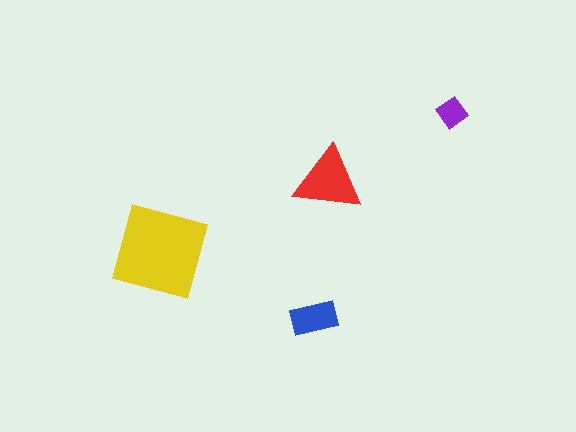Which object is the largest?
The yellow square.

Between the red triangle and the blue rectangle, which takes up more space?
The red triangle.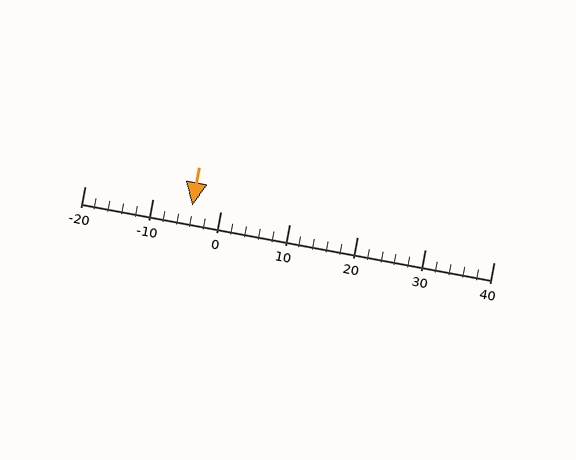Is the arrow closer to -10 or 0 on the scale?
The arrow is closer to 0.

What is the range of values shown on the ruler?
The ruler shows values from -20 to 40.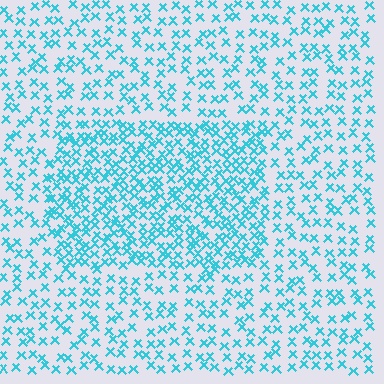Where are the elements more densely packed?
The elements are more densely packed inside the rectangle boundary.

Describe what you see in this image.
The image contains small cyan elements arranged at two different densities. A rectangle-shaped region is visible where the elements are more densely packed than the surrounding area.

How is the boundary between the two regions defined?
The boundary is defined by a change in element density (approximately 2.0x ratio). All elements are the same color, size, and shape.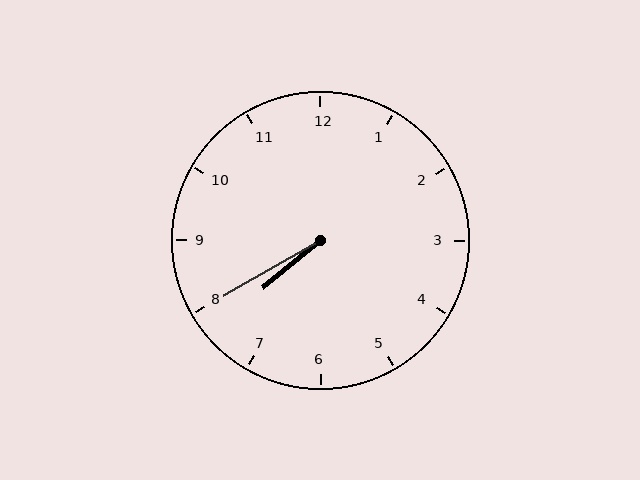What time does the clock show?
7:40.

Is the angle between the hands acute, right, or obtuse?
It is acute.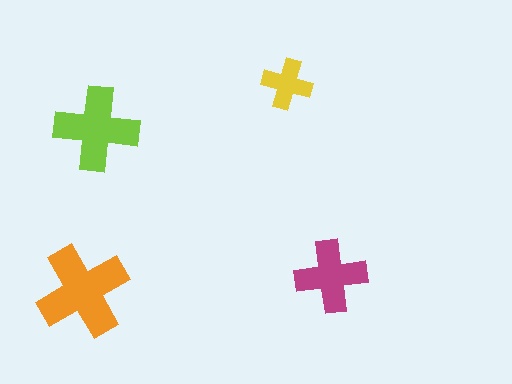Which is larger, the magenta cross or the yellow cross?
The magenta one.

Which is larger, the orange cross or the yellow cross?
The orange one.